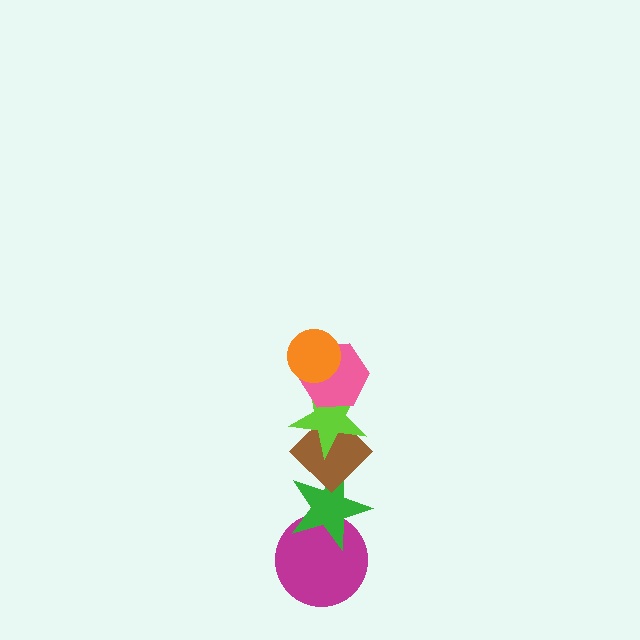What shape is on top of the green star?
The brown diamond is on top of the green star.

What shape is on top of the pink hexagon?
The orange circle is on top of the pink hexagon.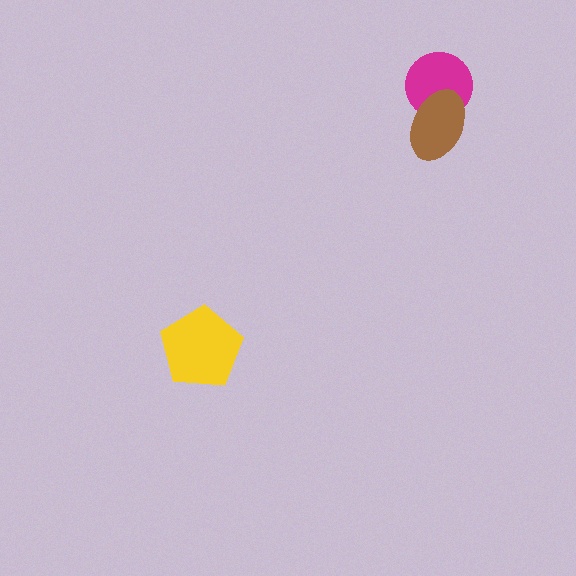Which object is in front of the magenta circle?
The brown ellipse is in front of the magenta circle.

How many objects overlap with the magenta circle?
1 object overlaps with the magenta circle.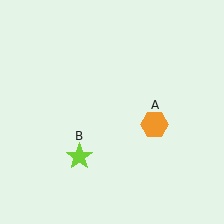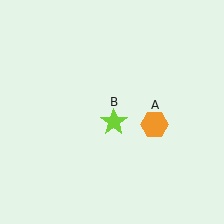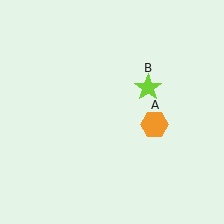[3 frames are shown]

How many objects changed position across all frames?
1 object changed position: lime star (object B).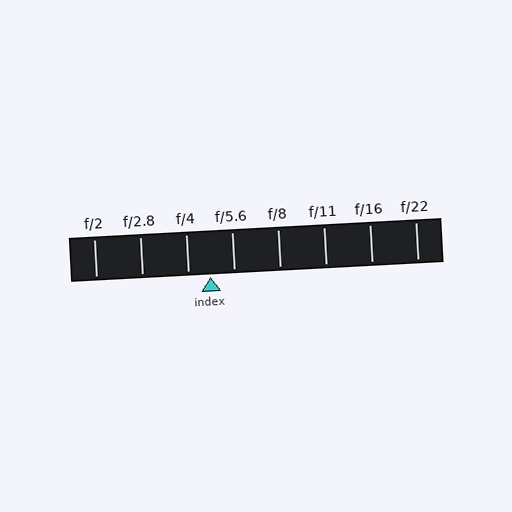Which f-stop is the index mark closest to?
The index mark is closest to f/4.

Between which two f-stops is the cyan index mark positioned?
The index mark is between f/4 and f/5.6.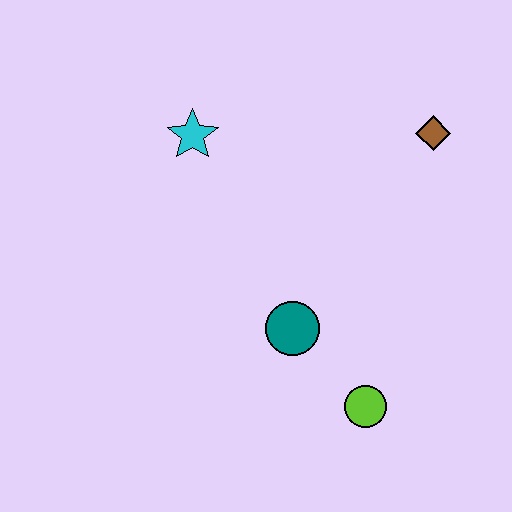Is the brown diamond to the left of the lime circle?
No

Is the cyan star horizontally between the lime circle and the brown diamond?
No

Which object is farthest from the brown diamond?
The lime circle is farthest from the brown diamond.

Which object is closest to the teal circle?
The lime circle is closest to the teal circle.